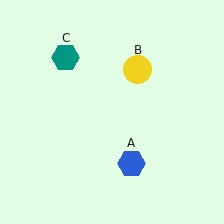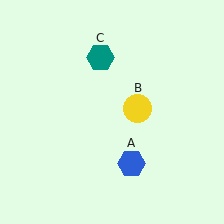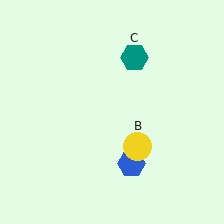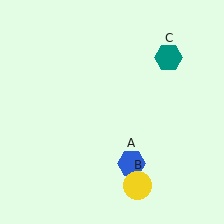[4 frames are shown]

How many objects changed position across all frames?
2 objects changed position: yellow circle (object B), teal hexagon (object C).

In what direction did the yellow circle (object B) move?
The yellow circle (object B) moved down.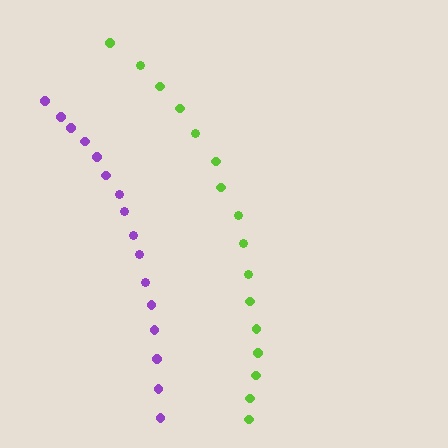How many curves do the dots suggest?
There are 2 distinct paths.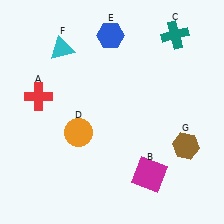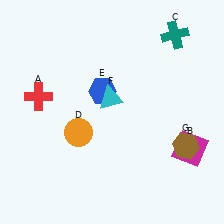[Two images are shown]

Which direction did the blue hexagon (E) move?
The blue hexagon (E) moved down.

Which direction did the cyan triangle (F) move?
The cyan triangle (F) moved down.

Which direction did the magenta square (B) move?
The magenta square (B) moved right.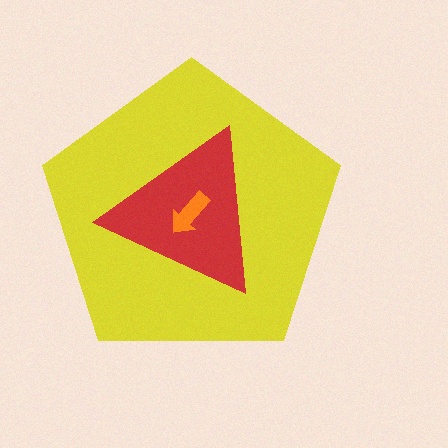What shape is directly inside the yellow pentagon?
The red triangle.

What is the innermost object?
The orange arrow.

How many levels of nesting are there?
3.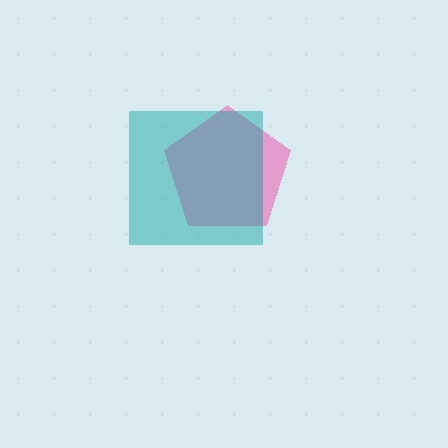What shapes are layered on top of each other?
The layered shapes are: a pink pentagon, a teal square.